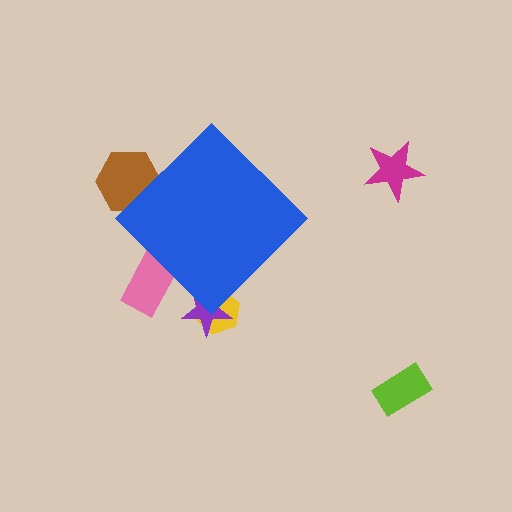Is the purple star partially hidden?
Yes, the purple star is partially hidden behind the blue diamond.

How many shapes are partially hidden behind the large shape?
4 shapes are partially hidden.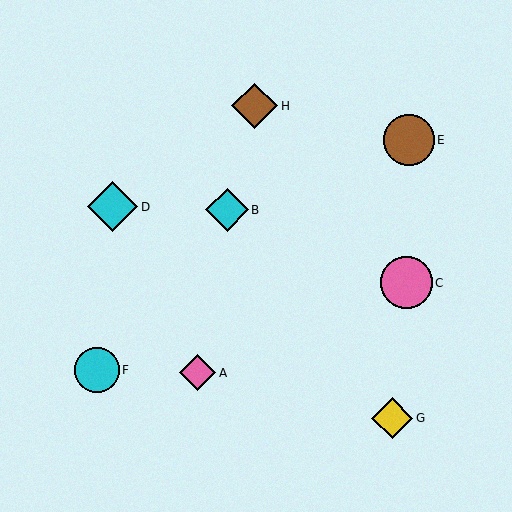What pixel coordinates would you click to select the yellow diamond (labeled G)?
Click at (392, 418) to select the yellow diamond G.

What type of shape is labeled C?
Shape C is a pink circle.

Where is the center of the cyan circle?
The center of the cyan circle is at (97, 370).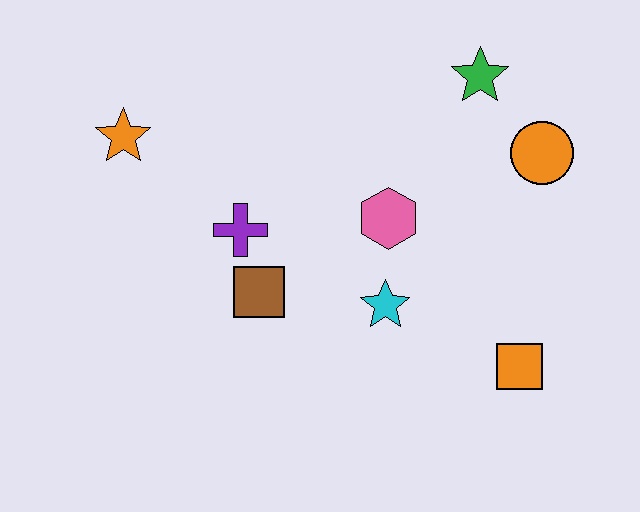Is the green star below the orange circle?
No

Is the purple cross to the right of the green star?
No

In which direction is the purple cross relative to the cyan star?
The purple cross is to the left of the cyan star.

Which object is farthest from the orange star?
The orange square is farthest from the orange star.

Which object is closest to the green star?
The orange circle is closest to the green star.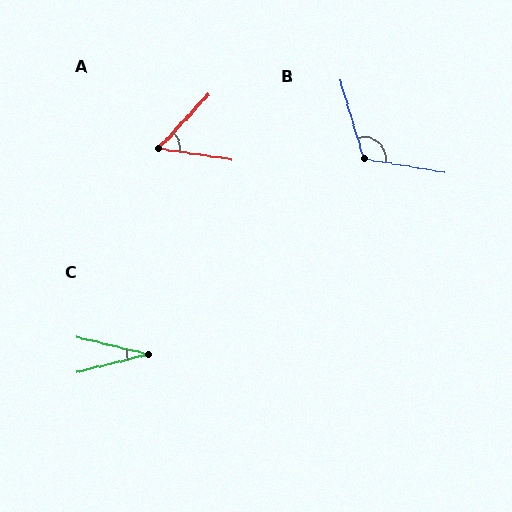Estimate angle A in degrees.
Approximately 56 degrees.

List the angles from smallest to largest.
C (27°), A (56°), B (117°).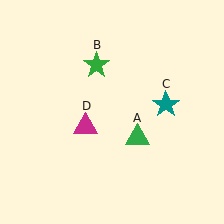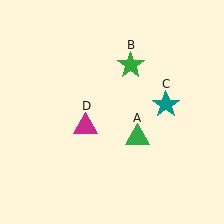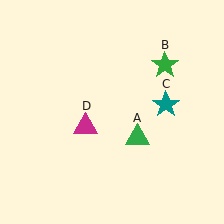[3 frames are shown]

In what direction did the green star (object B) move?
The green star (object B) moved right.